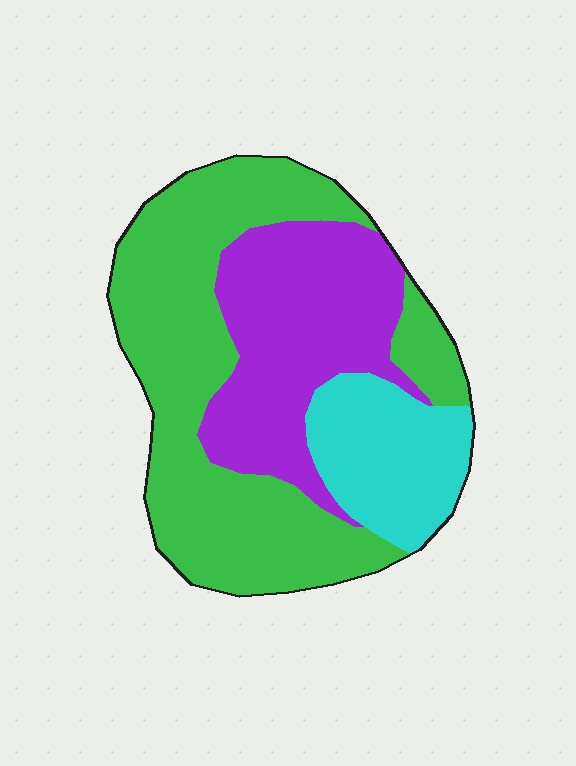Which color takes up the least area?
Cyan, at roughly 20%.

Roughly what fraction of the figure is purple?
Purple covers around 30% of the figure.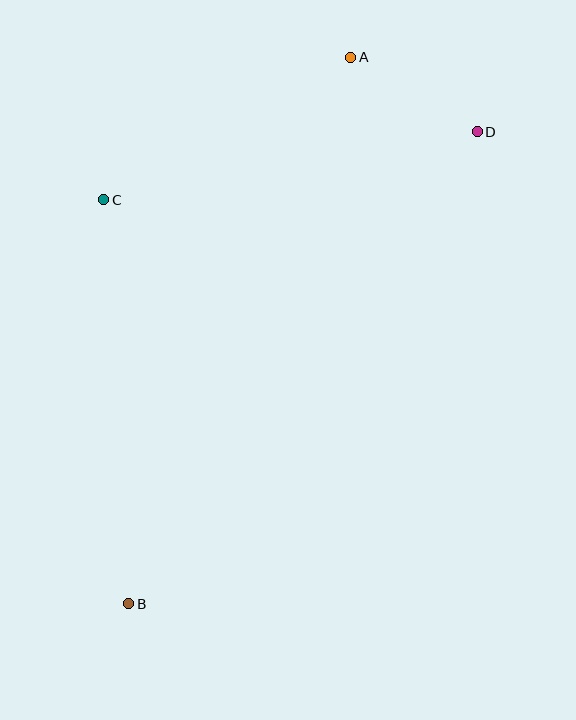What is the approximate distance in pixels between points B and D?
The distance between B and D is approximately 587 pixels.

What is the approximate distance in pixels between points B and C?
The distance between B and C is approximately 405 pixels.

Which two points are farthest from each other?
Points A and B are farthest from each other.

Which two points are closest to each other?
Points A and D are closest to each other.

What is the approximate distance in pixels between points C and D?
The distance between C and D is approximately 380 pixels.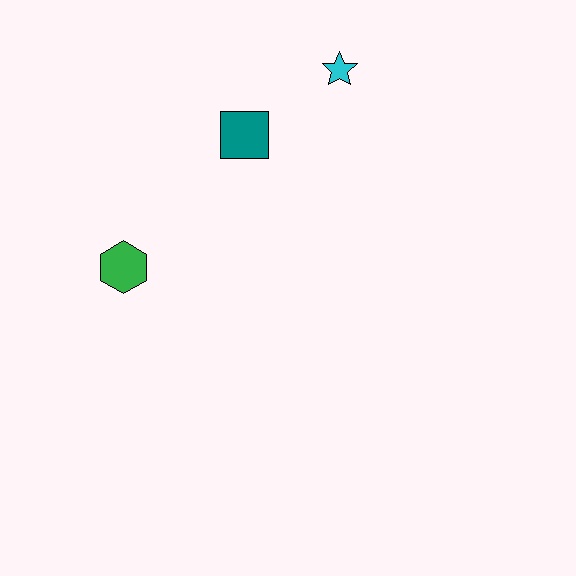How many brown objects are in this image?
There are no brown objects.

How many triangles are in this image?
There are no triangles.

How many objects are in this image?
There are 3 objects.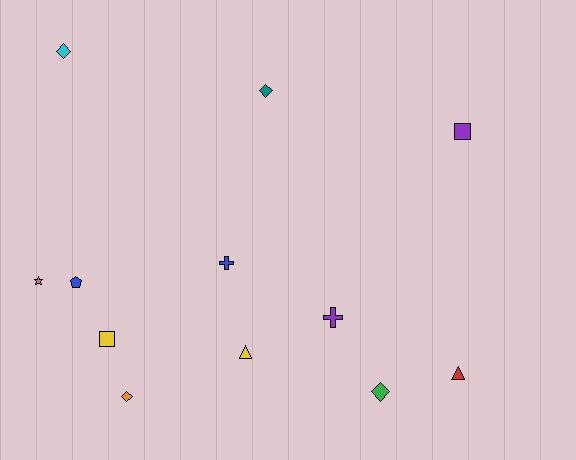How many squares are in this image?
There are 2 squares.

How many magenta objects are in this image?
There are no magenta objects.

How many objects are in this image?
There are 12 objects.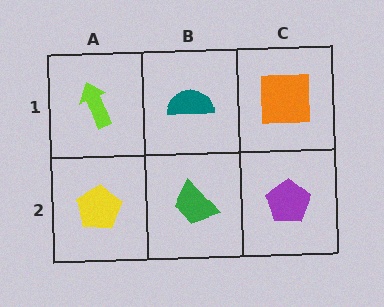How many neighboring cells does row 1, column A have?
2.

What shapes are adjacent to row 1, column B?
A green trapezoid (row 2, column B), a lime arrow (row 1, column A), an orange square (row 1, column C).